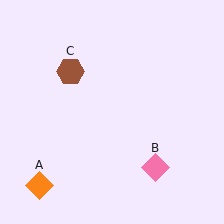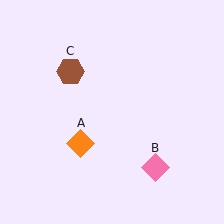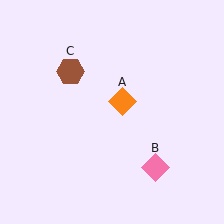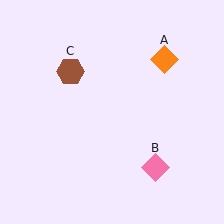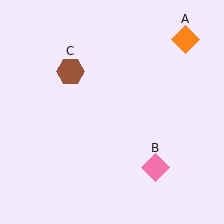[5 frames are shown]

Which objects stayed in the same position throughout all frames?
Pink diamond (object B) and brown hexagon (object C) remained stationary.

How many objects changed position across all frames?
1 object changed position: orange diamond (object A).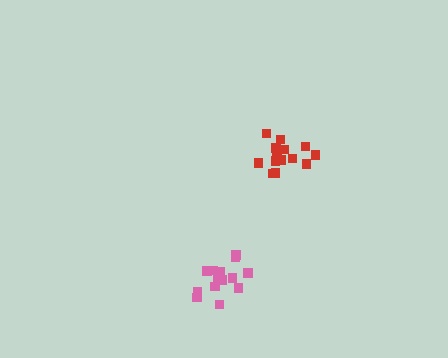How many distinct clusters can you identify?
There are 2 distinct clusters.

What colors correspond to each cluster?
The clusters are colored: pink, red.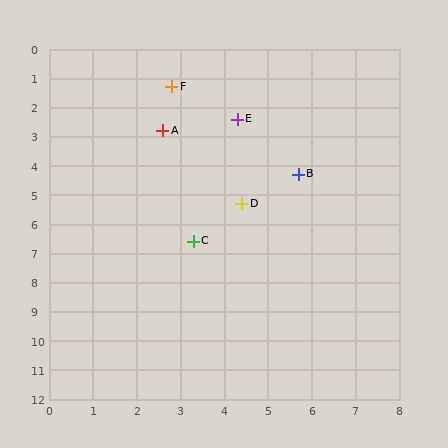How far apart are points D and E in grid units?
Points D and E are about 2.9 grid units apart.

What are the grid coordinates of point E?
Point E is at approximately (4.3, 2.4).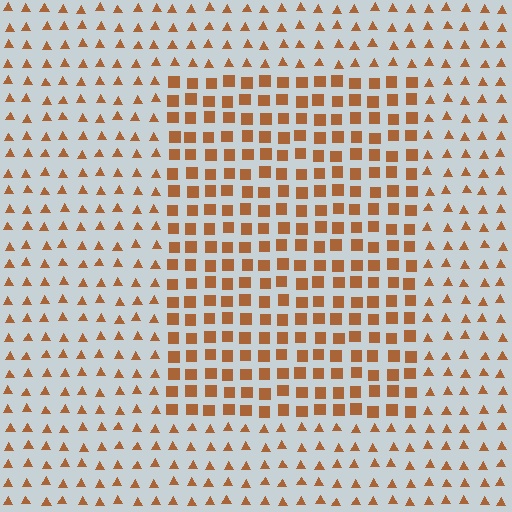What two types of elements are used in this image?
The image uses squares inside the rectangle region and triangles outside it.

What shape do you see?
I see a rectangle.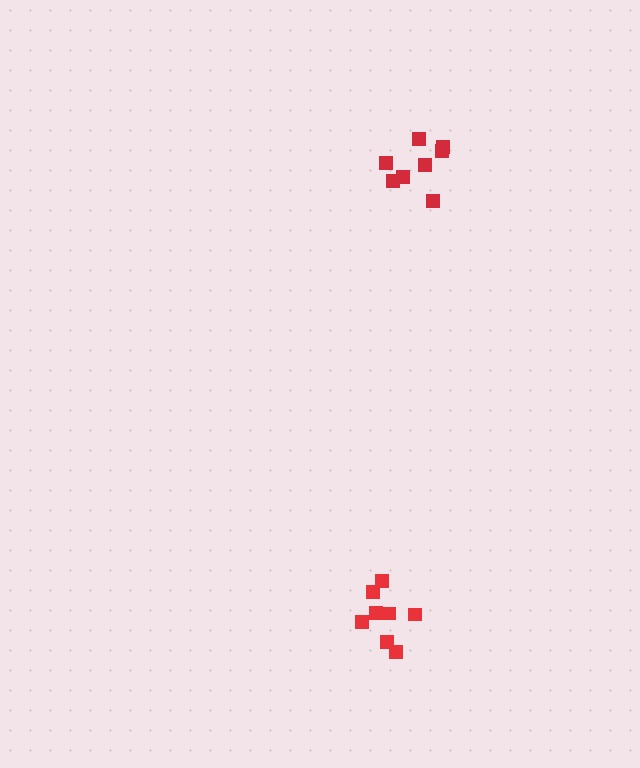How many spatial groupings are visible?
There are 2 spatial groupings.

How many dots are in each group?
Group 1: 8 dots, Group 2: 8 dots (16 total).